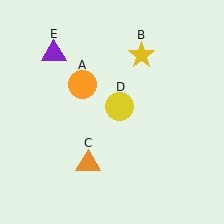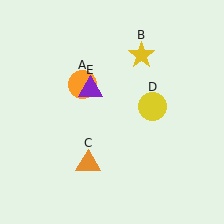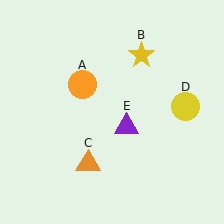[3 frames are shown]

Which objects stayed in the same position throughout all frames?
Orange circle (object A) and yellow star (object B) and orange triangle (object C) remained stationary.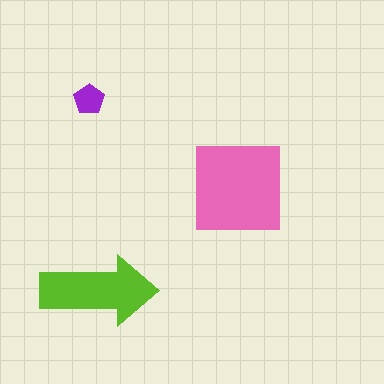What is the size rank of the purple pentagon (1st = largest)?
3rd.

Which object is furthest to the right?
The pink square is rightmost.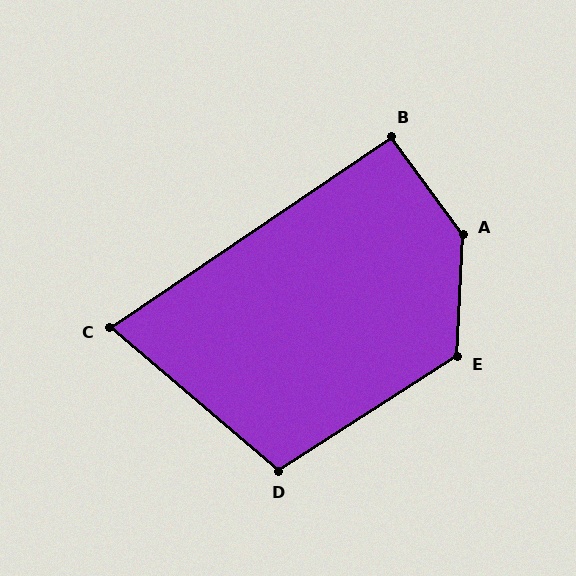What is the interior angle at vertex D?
Approximately 107 degrees (obtuse).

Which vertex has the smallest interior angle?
C, at approximately 74 degrees.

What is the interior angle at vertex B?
Approximately 92 degrees (approximately right).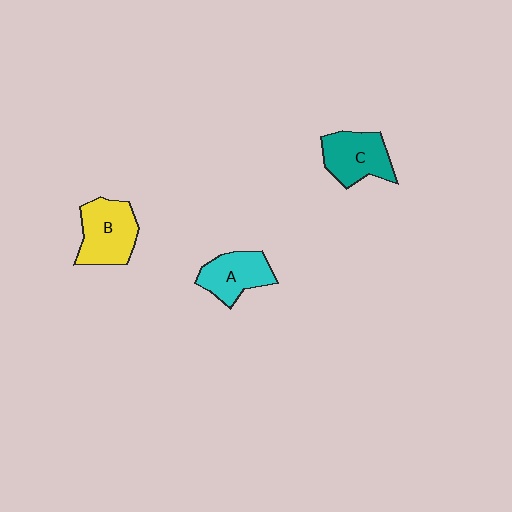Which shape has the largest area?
Shape B (yellow).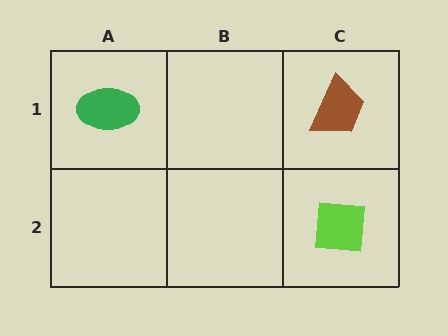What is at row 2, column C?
A lime square.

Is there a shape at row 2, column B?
No, that cell is empty.